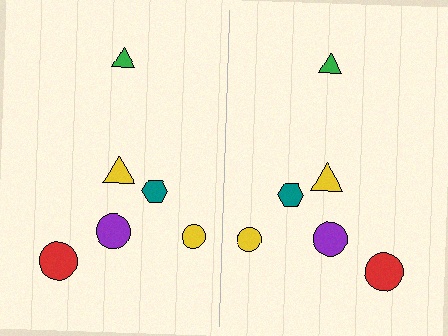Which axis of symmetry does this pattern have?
The pattern has a vertical axis of symmetry running through the center of the image.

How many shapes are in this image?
There are 12 shapes in this image.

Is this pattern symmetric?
Yes, this pattern has bilateral (reflection) symmetry.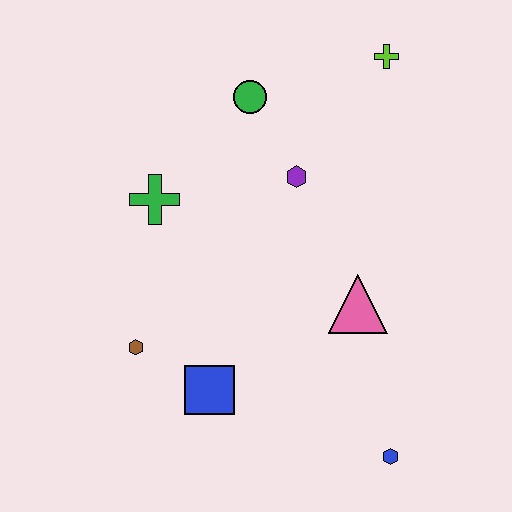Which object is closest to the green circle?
The purple hexagon is closest to the green circle.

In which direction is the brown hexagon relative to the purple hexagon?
The brown hexagon is below the purple hexagon.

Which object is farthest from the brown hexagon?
The lime cross is farthest from the brown hexagon.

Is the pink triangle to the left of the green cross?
No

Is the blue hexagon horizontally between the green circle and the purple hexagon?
No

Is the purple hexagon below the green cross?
No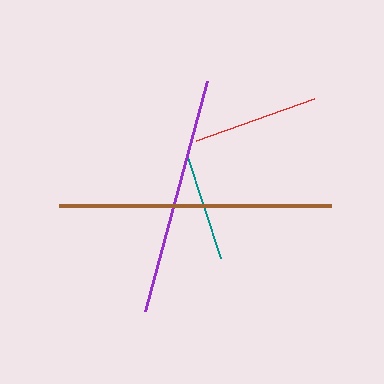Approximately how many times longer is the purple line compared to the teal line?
The purple line is approximately 2.2 times the length of the teal line.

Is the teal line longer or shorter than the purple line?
The purple line is longer than the teal line.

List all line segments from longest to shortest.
From longest to shortest: brown, purple, red, teal.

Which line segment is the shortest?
The teal line is the shortest at approximately 110 pixels.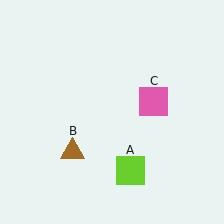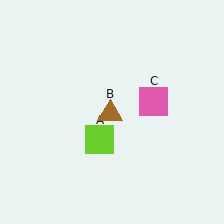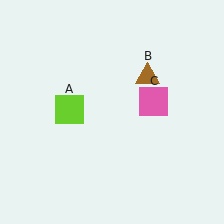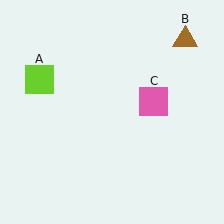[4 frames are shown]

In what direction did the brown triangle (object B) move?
The brown triangle (object B) moved up and to the right.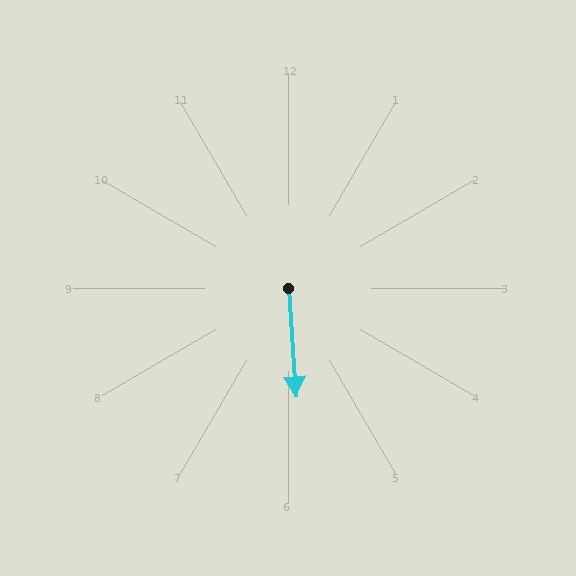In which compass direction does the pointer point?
South.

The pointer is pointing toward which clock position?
Roughly 6 o'clock.